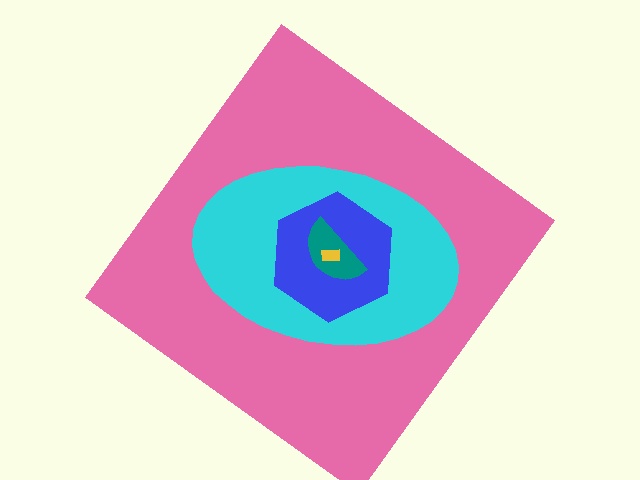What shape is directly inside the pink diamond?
The cyan ellipse.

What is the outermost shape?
The pink diamond.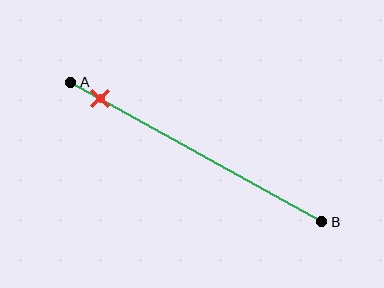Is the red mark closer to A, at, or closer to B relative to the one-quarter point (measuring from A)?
The red mark is closer to point A than the one-quarter point of segment AB.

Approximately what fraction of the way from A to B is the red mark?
The red mark is approximately 10% of the way from A to B.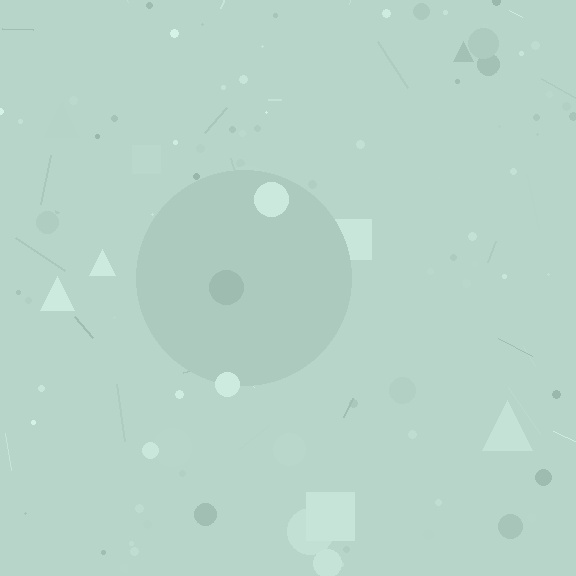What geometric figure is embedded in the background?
A circle is embedded in the background.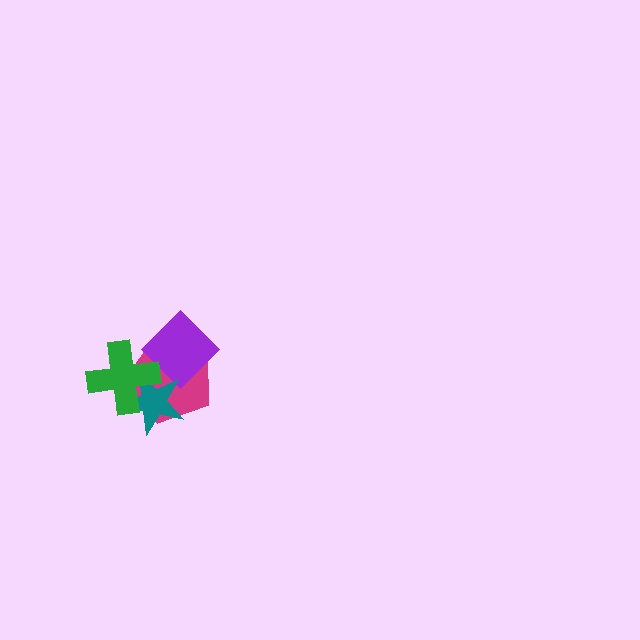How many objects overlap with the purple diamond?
3 objects overlap with the purple diamond.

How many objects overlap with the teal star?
3 objects overlap with the teal star.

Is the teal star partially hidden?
Yes, it is partially covered by another shape.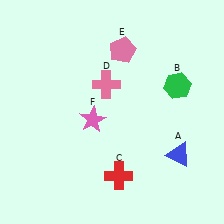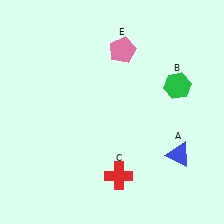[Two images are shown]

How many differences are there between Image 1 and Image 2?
There are 2 differences between the two images.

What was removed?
The pink cross (D), the pink star (F) were removed in Image 2.